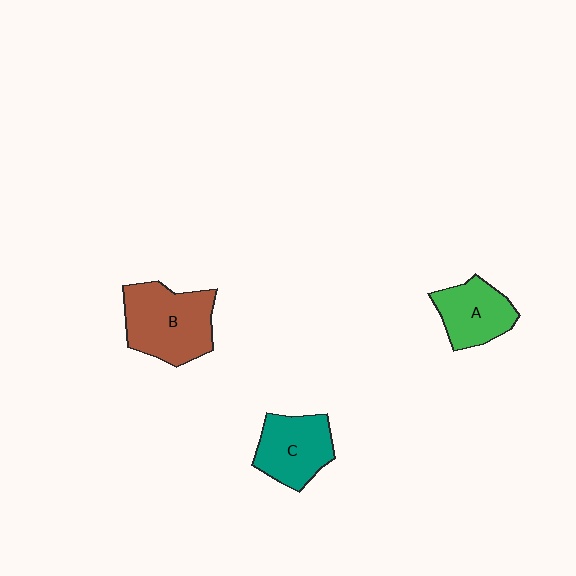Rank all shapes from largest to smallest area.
From largest to smallest: B (brown), C (teal), A (green).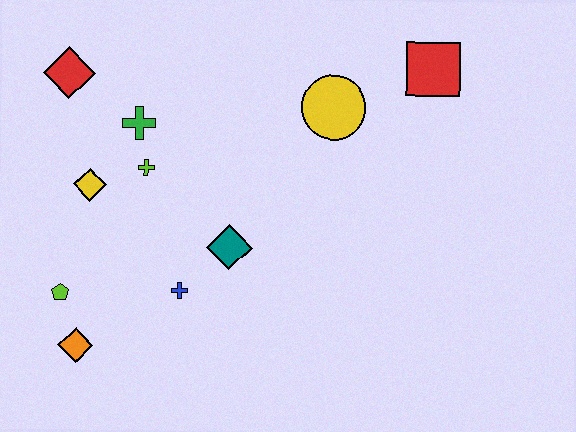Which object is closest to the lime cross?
The green cross is closest to the lime cross.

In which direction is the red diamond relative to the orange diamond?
The red diamond is above the orange diamond.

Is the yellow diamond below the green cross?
Yes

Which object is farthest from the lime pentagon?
The red square is farthest from the lime pentagon.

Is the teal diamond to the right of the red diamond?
Yes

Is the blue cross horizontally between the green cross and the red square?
Yes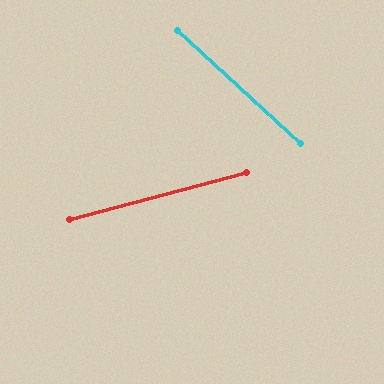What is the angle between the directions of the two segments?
Approximately 58 degrees.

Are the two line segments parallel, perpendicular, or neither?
Neither parallel nor perpendicular — they differ by about 58°.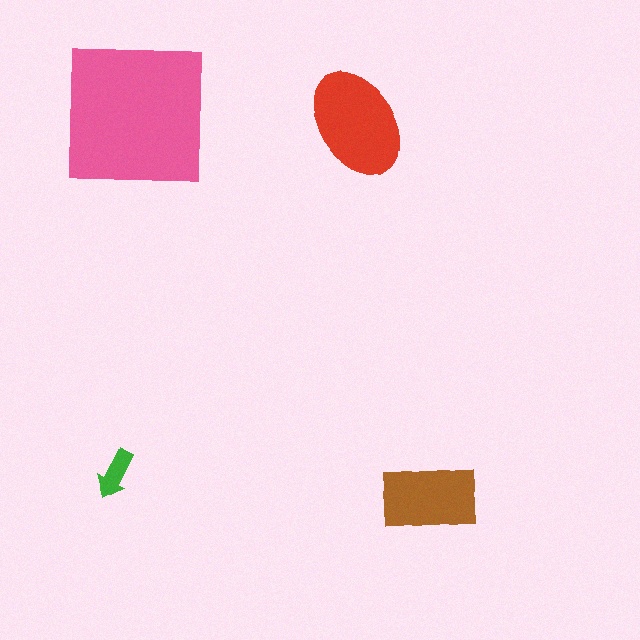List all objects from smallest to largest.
The green arrow, the brown rectangle, the red ellipse, the pink square.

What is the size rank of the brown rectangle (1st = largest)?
3rd.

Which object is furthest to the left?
The green arrow is leftmost.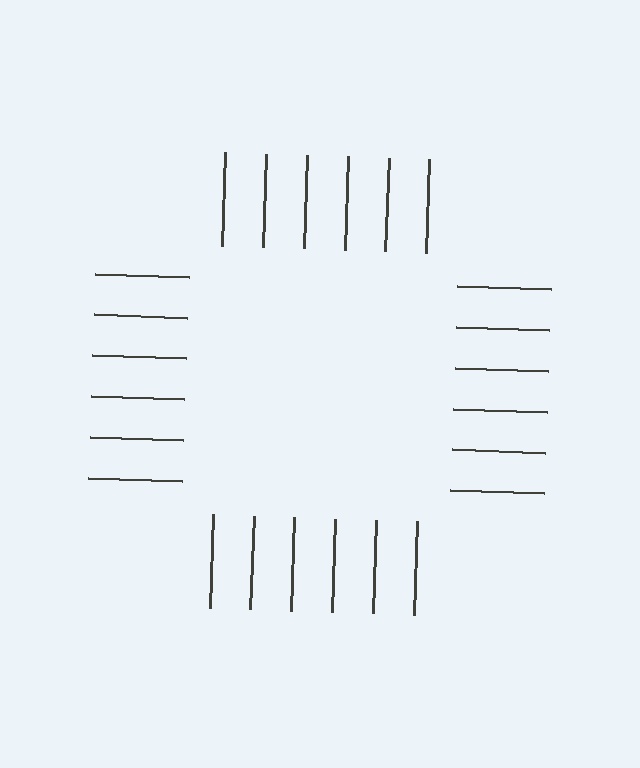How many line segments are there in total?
24 — 6 along each of the 4 edges.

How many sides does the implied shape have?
4 sides — the line-ends trace a square.